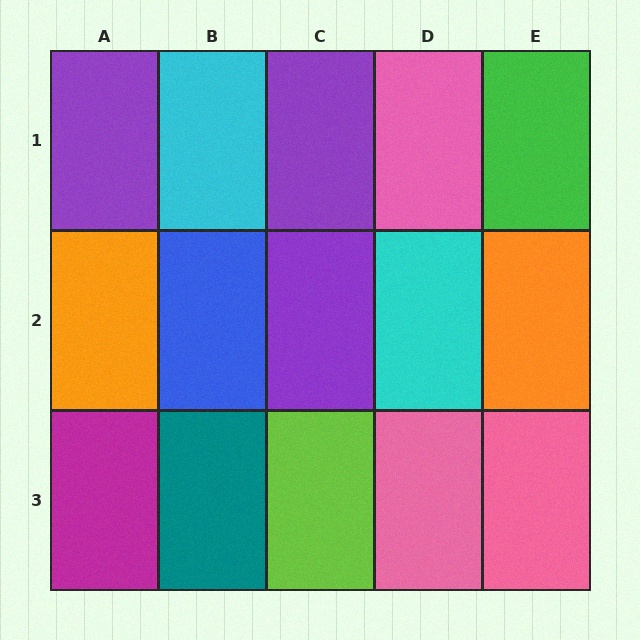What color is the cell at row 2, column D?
Cyan.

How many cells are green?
1 cell is green.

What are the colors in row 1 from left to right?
Purple, cyan, purple, pink, green.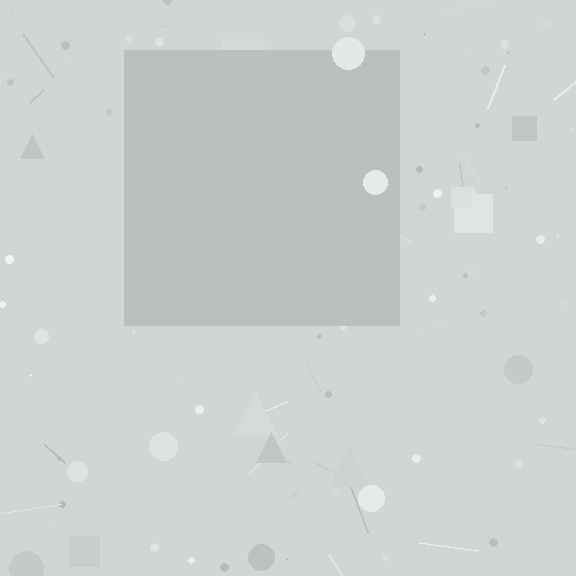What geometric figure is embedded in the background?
A square is embedded in the background.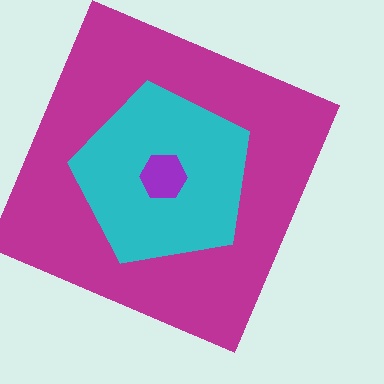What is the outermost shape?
The magenta square.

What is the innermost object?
The purple hexagon.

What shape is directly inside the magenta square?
The cyan pentagon.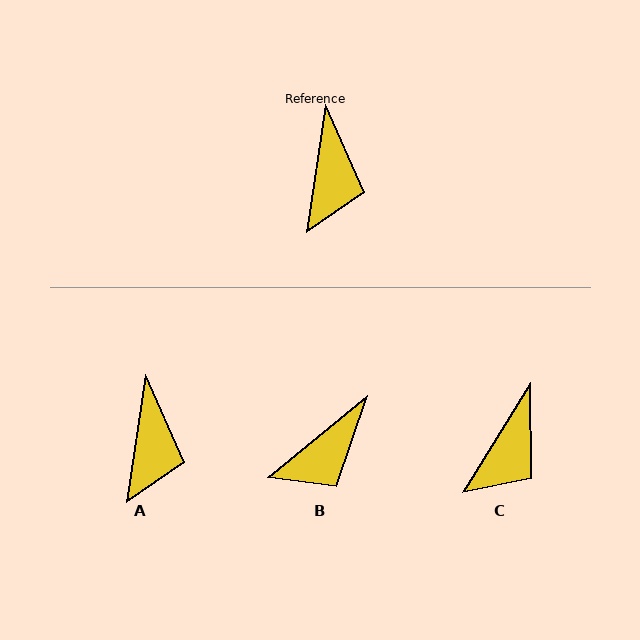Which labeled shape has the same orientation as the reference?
A.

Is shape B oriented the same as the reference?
No, it is off by about 42 degrees.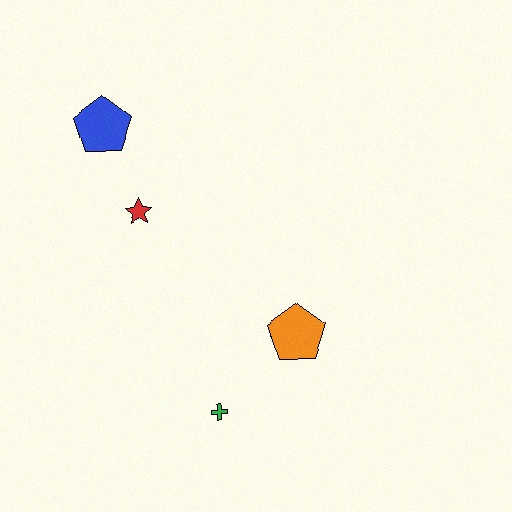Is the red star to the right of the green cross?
No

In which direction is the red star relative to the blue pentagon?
The red star is below the blue pentagon.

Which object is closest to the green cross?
The orange pentagon is closest to the green cross.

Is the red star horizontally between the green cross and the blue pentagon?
Yes